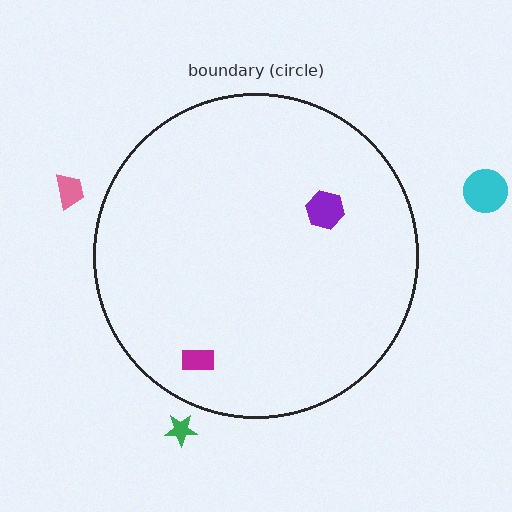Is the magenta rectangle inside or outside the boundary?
Inside.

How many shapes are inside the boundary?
2 inside, 3 outside.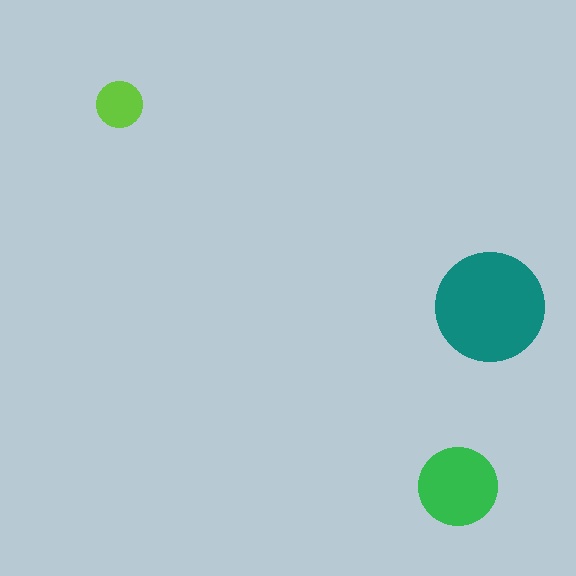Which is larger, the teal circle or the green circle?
The teal one.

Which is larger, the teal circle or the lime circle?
The teal one.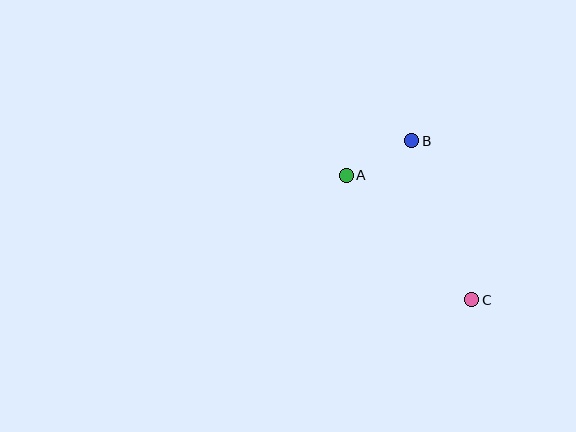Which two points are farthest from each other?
Points A and C are farthest from each other.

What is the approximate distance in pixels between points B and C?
The distance between B and C is approximately 170 pixels.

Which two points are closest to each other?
Points A and B are closest to each other.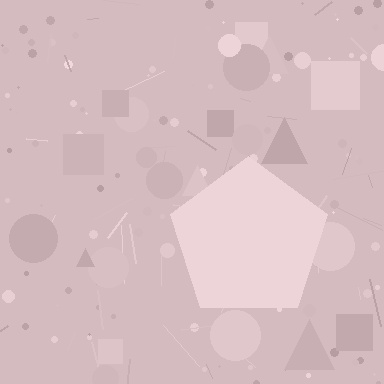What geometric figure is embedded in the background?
A pentagon is embedded in the background.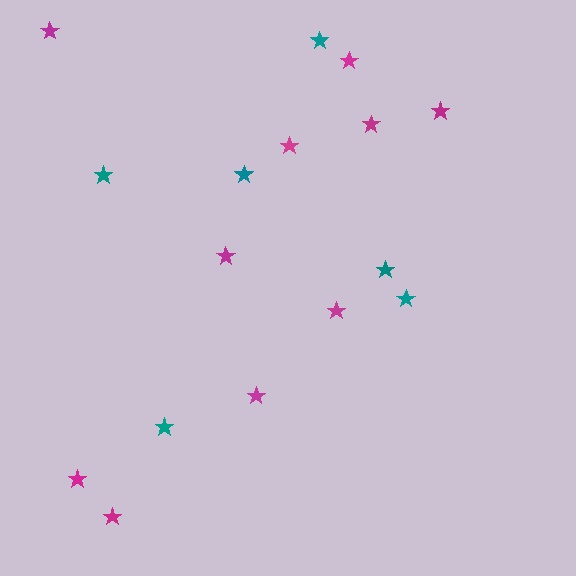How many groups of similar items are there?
There are 2 groups: one group of magenta stars (10) and one group of teal stars (6).